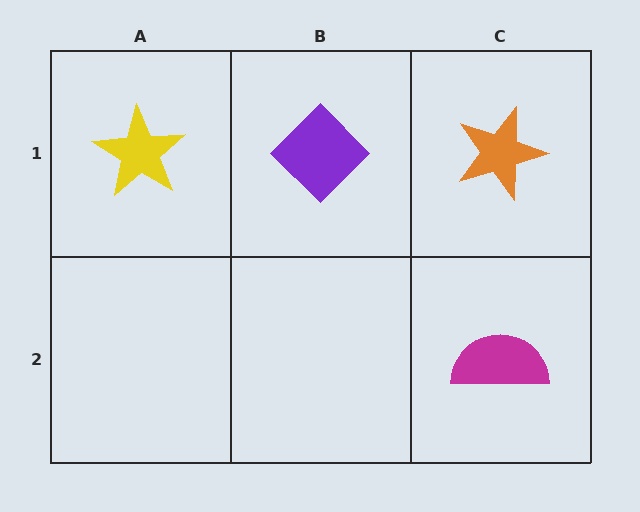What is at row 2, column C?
A magenta semicircle.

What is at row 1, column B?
A purple diamond.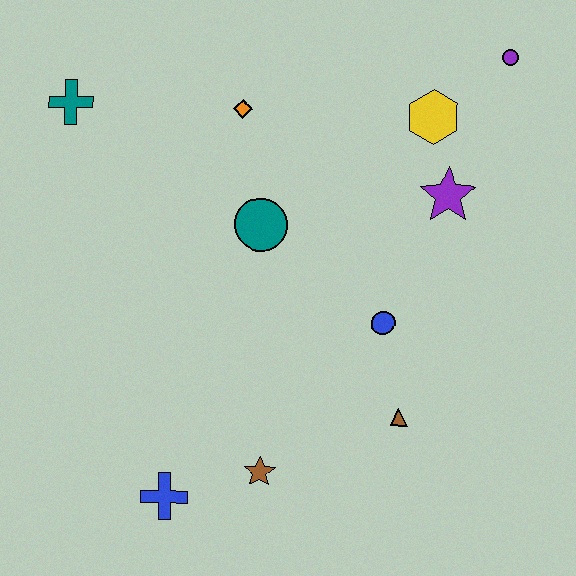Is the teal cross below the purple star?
No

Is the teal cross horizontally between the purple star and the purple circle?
No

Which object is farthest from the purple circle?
The blue cross is farthest from the purple circle.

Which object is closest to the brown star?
The blue cross is closest to the brown star.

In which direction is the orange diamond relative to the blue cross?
The orange diamond is above the blue cross.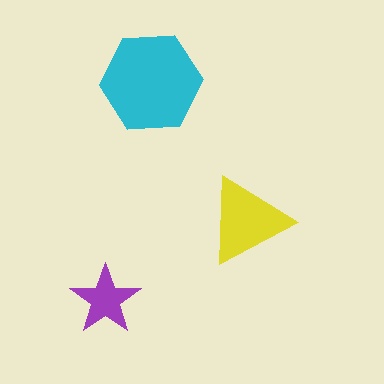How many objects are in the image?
There are 3 objects in the image.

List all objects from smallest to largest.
The purple star, the yellow triangle, the cyan hexagon.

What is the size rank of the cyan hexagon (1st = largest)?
1st.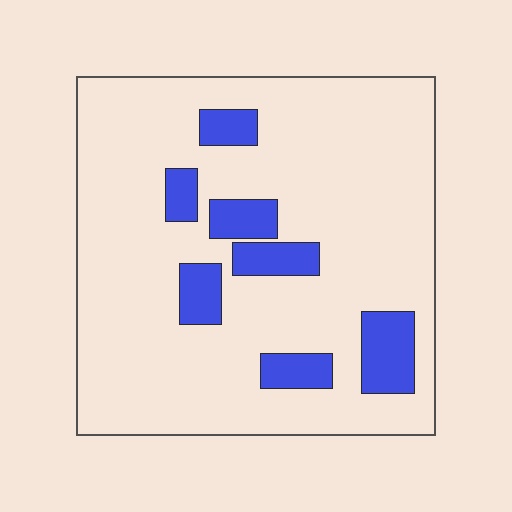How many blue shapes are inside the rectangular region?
7.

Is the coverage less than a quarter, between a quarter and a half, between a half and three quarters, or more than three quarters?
Less than a quarter.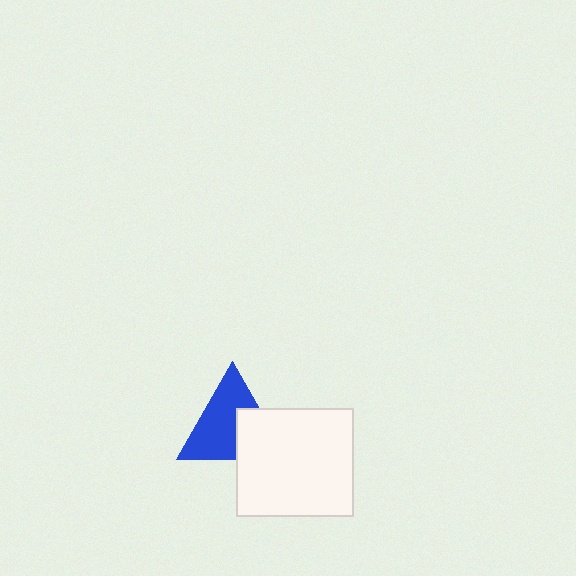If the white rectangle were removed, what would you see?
You would see the complete blue triangle.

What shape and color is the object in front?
The object in front is a white rectangle.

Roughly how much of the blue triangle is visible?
About half of it is visible (roughly 64%).